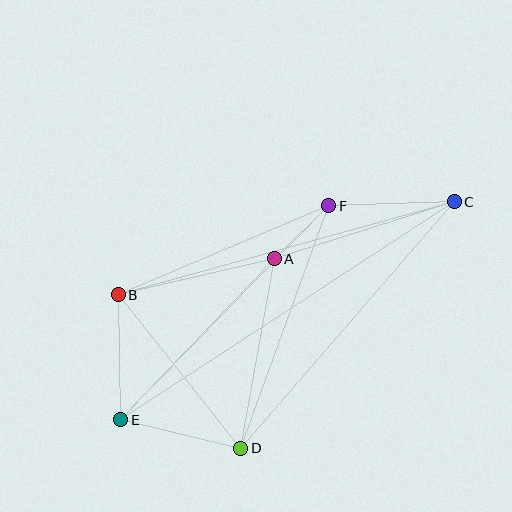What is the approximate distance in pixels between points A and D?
The distance between A and D is approximately 192 pixels.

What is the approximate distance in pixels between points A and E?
The distance between A and E is approximately 222 pixels.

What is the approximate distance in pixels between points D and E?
The distance between D and E is approximately 123 pixels.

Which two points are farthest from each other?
Points C and E are farthest from each other.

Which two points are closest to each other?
Points A and F are closest to each other.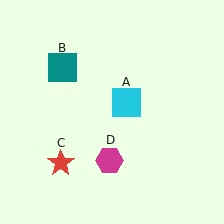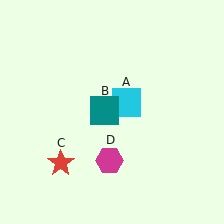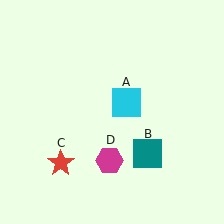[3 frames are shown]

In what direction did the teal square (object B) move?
The teal square (object B) moved down and to the right.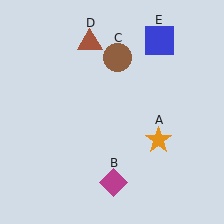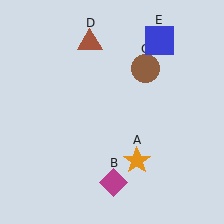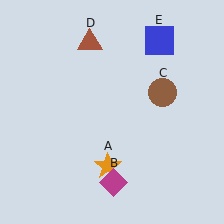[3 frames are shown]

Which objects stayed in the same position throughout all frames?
Magenta diamond (object B) and brown triangle (object D) and blue square (object E) remained stationary.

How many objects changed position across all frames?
2 objects changed position: orange star (object A), brown circle (object C).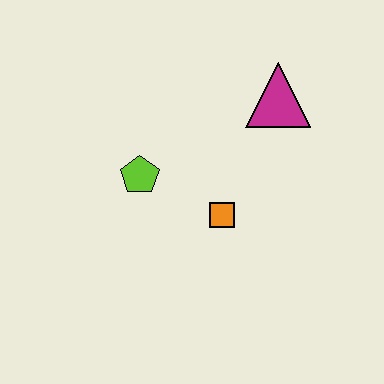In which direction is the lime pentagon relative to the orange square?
The lime pentagon is to the left of the orange square.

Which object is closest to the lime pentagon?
The orange square is closest to the lime pentagon.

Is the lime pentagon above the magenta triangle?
No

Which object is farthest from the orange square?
The magenta triangle is farthest from the orange square.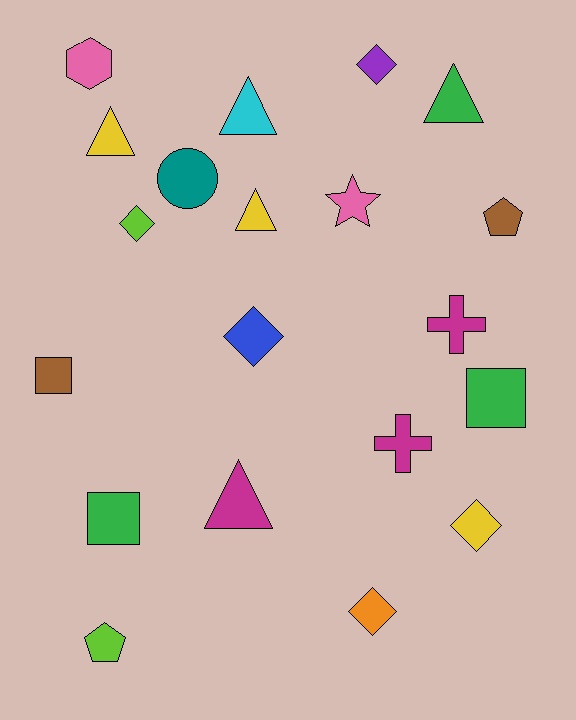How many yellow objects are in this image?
There are 3 yellow objects.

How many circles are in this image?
There is 1 circle.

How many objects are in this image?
There are 20 objects.